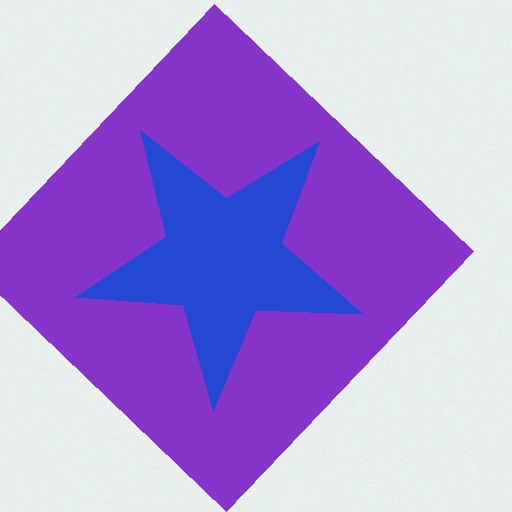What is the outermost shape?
The purple diamond.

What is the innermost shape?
The blue star.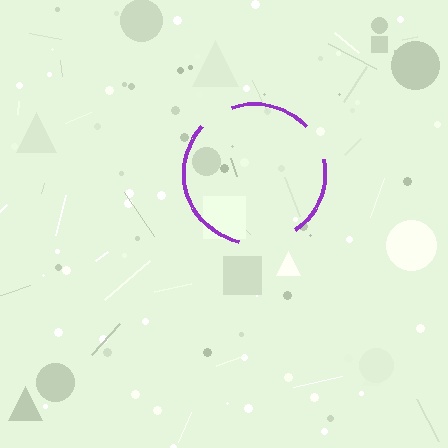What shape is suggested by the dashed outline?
The dashed outline suggests a circle.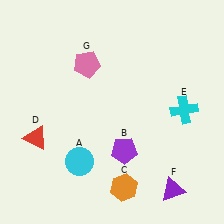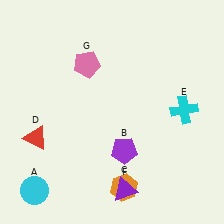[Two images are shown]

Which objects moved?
The objects that moved are: the cyan circle (A), the purple triangle (F).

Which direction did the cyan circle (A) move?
The cyan circle (A) moved left.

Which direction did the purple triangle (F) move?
The purple triangle (F) moved left.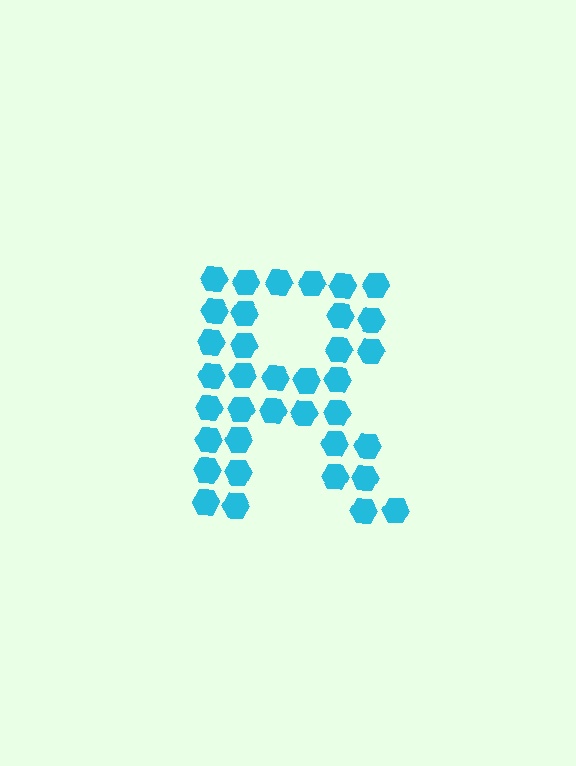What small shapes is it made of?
It is made of small hexagons.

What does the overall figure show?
The overall figure shows the letter R.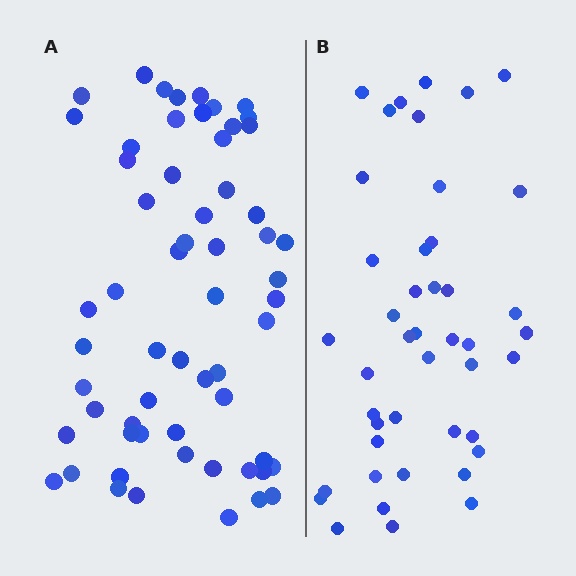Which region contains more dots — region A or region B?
Region A (the left region) has more dots.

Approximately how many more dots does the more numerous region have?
Region A has approximately 15 more dots than region B.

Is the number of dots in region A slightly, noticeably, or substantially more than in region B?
Region A has noticeably more, but not dramatically so. The ratio is roughly 1.4 to 1.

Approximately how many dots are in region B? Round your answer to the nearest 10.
About 40 dots. (The exact count is 44, which rounds to 40.)